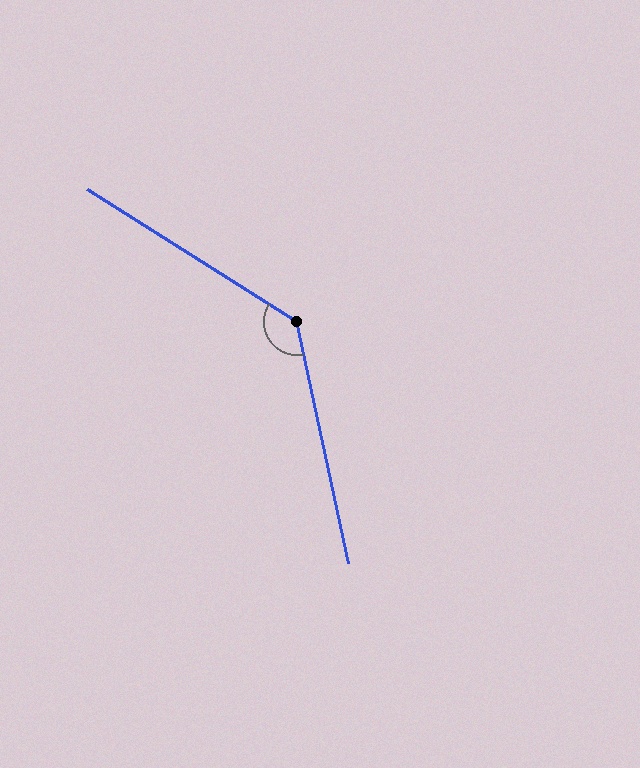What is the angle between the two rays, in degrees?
Approximately 134 degrees.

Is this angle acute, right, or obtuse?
It is obtuse.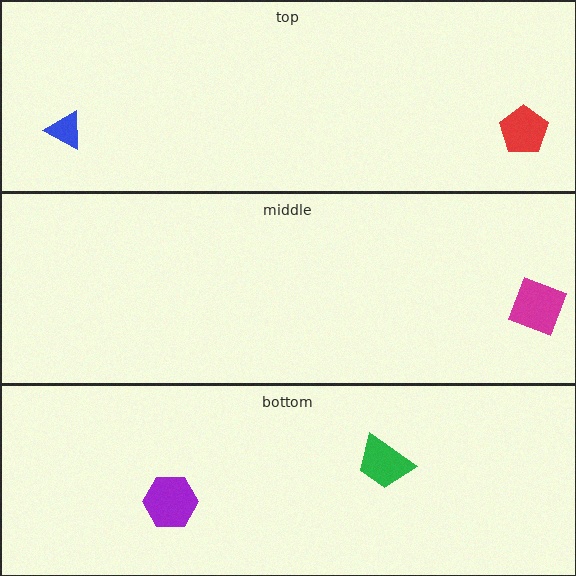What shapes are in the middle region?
The magenta diamond.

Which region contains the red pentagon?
The top region.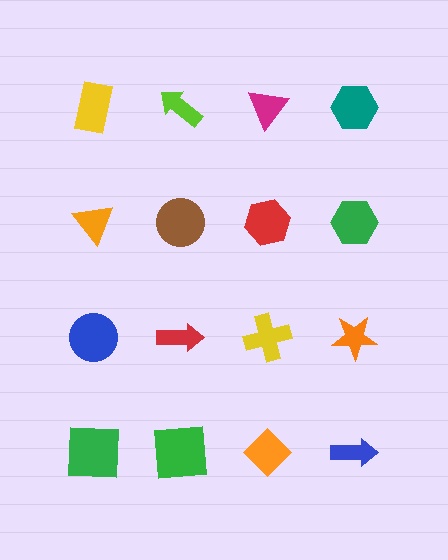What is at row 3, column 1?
A blue circle.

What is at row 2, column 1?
An orange triangle.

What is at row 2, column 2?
A brown circle.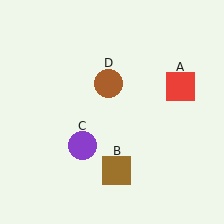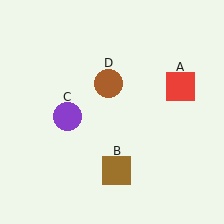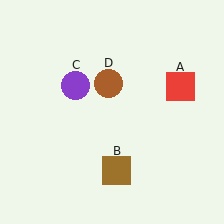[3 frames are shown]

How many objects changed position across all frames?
1 object changed position: purple circle (object C).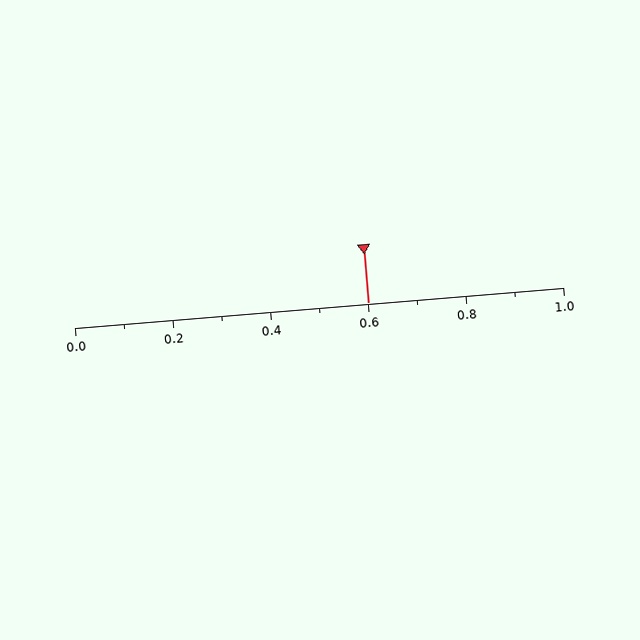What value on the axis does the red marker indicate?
The marker indicates approximately 0.6.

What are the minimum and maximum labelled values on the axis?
The axis runs from 0.0 to 1.0.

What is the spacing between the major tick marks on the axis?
The major ticks are spaced 0.2 apart.